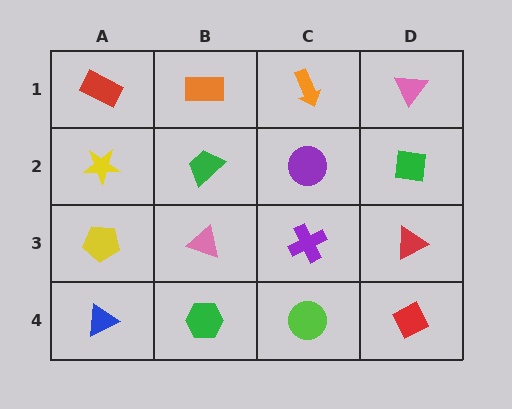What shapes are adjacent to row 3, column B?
A green trapezoid (row 2, column B), a green hexagon (row 4, column B), a yellow pentagon (row 3, column A), a purple cross (row 3, column C).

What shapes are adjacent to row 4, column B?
A pink triangle (row 3, column B), a blue triangle (row 4, column A), a lime circle (row 4, column C).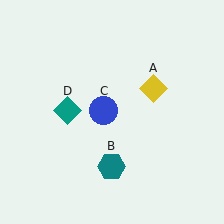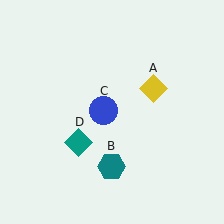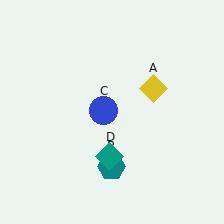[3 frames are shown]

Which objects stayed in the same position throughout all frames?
Yellow diamond (object A) and teal hexagon (object B) and blue circle (object C) remained stationary.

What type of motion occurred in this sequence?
The teal diamond (object D) rotated counterclockwise around the center of the scene.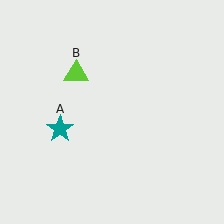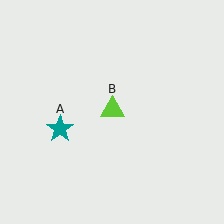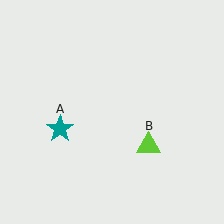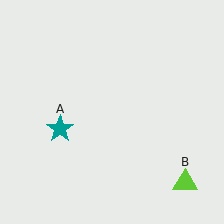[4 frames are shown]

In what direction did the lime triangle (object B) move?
The lime triangle (object B) moved down and to the right.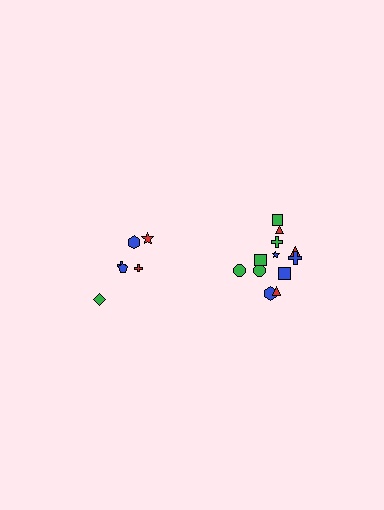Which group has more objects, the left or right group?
The right group.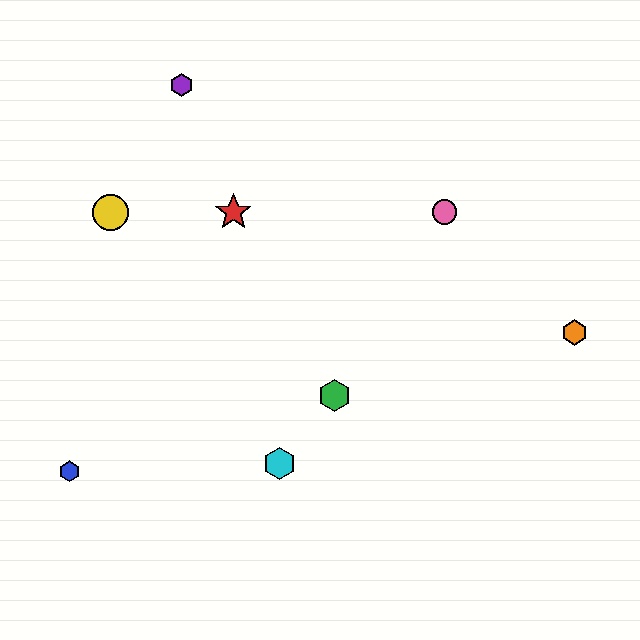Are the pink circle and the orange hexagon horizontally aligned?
No, the pink circle is at y≈212 and the orange hexagon is at y≈332.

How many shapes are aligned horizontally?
3 shapes (the red star, the yellow circle, the pink circle) are aligned horizontally.